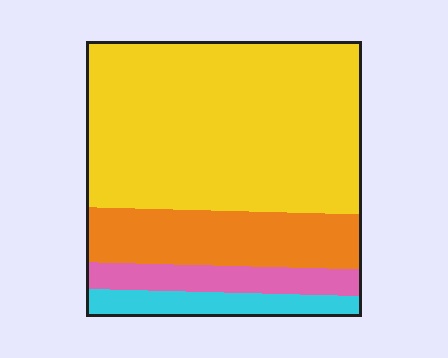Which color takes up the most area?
Yellow, at roughly 60%.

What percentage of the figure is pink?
Pink takes up about one tenth (1/10) of the figure.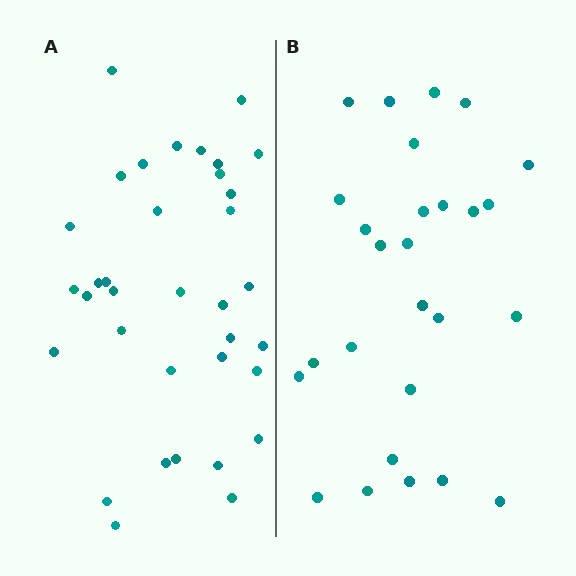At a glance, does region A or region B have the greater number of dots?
Region A (the left region) has more dots.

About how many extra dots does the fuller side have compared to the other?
Region A has roughly 8 or so more dots than region B.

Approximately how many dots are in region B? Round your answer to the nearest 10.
About 30 dots. (The exact count is 27, which rounds to 30.)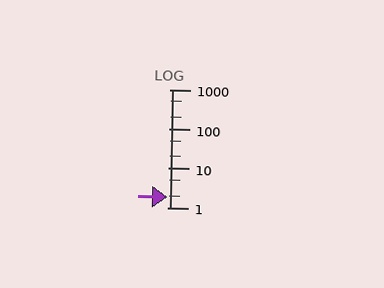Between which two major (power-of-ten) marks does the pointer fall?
The pointer is between 1 and 10.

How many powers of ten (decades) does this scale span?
The scale spans 3 decades, from 1 to 1000.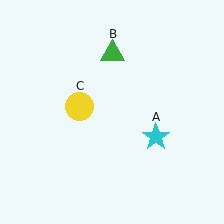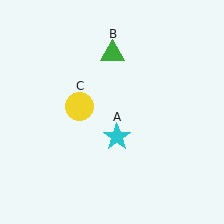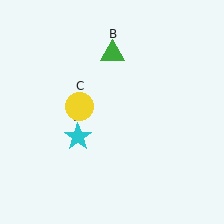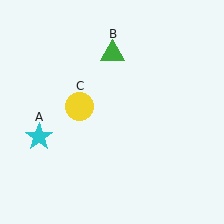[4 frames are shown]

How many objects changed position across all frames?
1 object changed position: cyan star (object A).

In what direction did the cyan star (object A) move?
The cyan star (object A) moved left.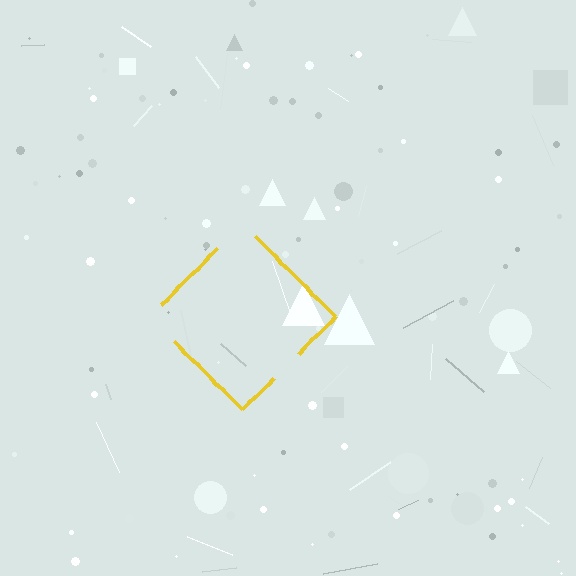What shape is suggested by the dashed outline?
The dashed outline suggests a diamond.